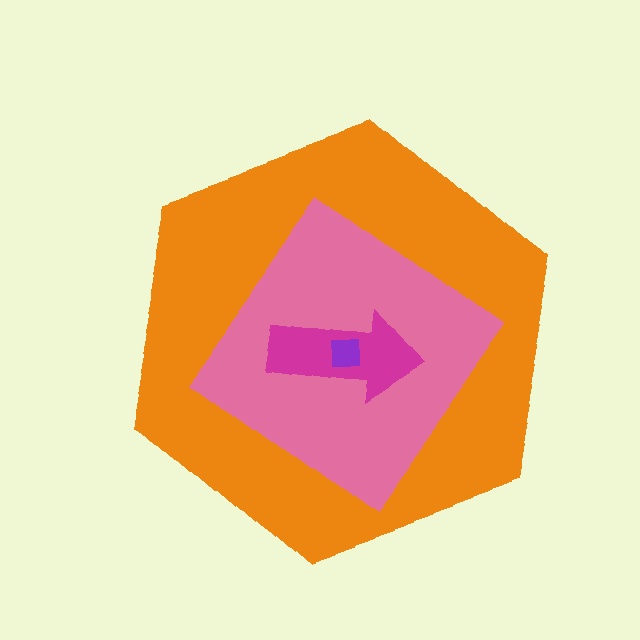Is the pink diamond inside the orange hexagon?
Yes.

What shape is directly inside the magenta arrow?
The purple square.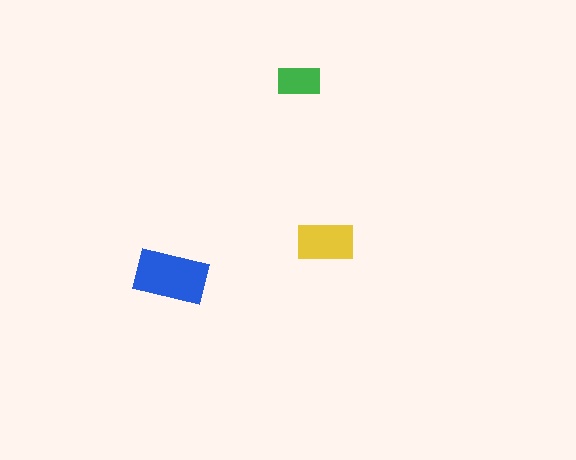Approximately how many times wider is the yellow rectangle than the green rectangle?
About 1.5 times wider.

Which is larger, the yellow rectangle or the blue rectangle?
The blue one.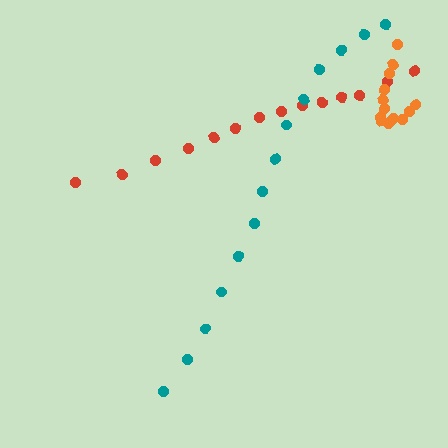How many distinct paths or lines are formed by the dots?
There are 3 distinct paths.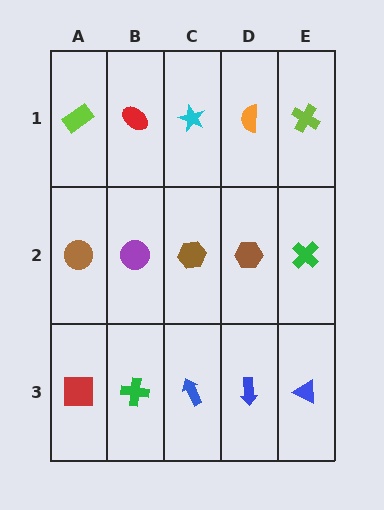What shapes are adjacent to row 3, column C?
A brown hexagon (row 2, column C), a green cross (row 3, column B), a blue arrow (row 3, column D).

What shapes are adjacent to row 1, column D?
A brown hexagon (row 2, column D), a cyan star (row 1, column C), a lime cross (row 1, column E).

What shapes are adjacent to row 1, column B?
A purple circle (row 2, column B), a lime rectangle (row 1, column A), a cyan star (row 1, column C).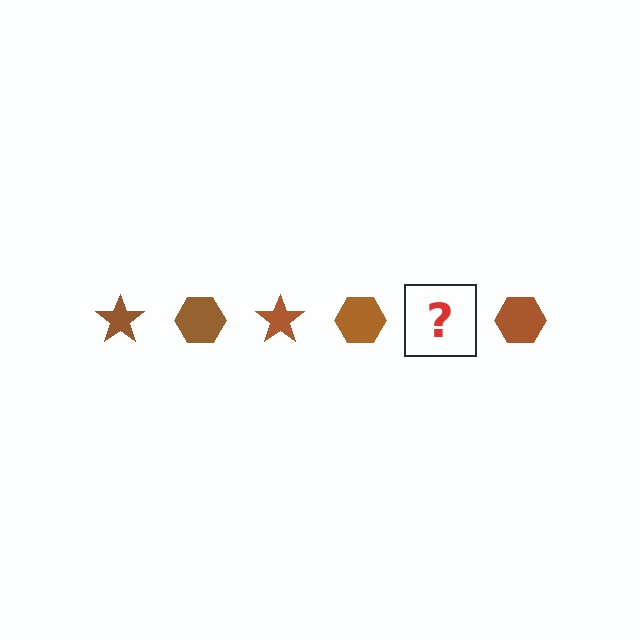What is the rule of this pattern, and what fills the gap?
The rule is that the pattern cycles through star, hexagon shapes in brown. The gap should be filled with a brown star.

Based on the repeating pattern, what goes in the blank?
The blank should be a brown star.